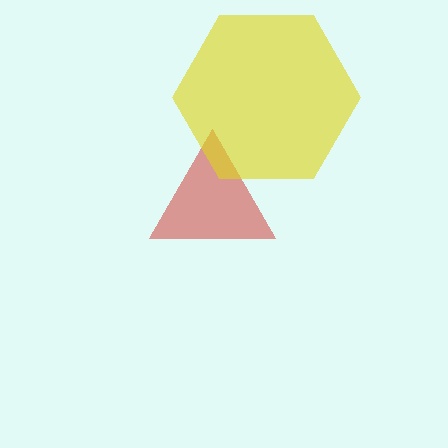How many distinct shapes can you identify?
There are 2 distinct shapes: a red triangle, a yellow hexagon.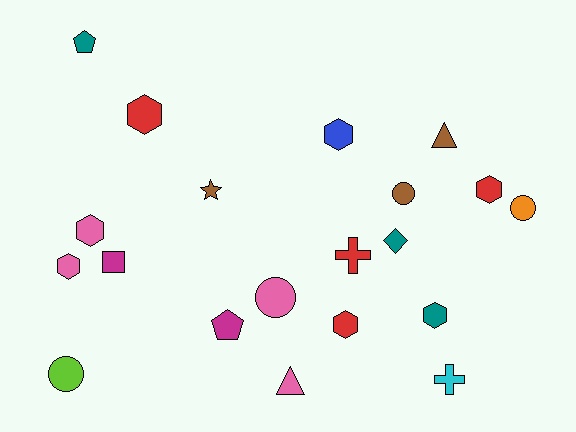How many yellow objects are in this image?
There are no yellow objects.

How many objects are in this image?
There are 20 objects.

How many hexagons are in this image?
There are 7 hexagons.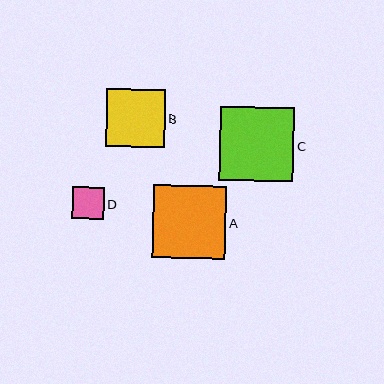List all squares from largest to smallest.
From largest to smallest: C, A, B, D.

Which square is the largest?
Square C is the largest with a size of approximately 74 pixels.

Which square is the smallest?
Square D is the smallest with a size of approximately 32 pixels.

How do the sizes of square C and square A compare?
Square C and square A are approximately the same size.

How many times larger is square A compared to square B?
Square A is approximately 1.2 times the size of square B.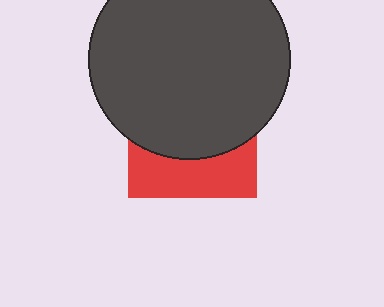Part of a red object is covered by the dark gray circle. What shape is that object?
It is a square.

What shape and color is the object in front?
The object in front is a dark gray circle.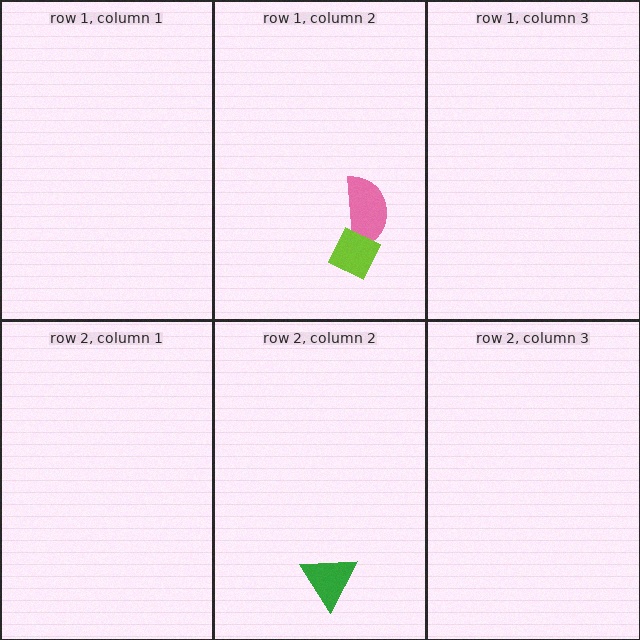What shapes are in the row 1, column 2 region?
The pink semicircle, the lime diamond.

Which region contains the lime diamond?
The row 1, column 2 region.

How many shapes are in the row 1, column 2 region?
2.